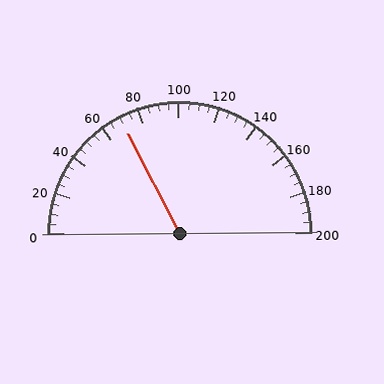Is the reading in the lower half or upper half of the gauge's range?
The reading is in the lower half of the range (0 to 200).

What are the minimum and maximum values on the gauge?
The gauge ranges from 0 to 200.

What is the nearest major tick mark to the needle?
The nearest major tick mark is 80.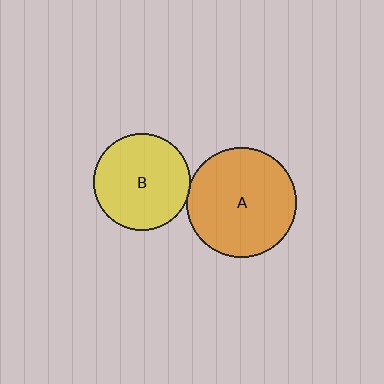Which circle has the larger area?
Circle A (orange).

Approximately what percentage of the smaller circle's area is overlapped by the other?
Approximately 5%.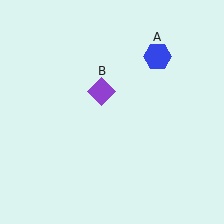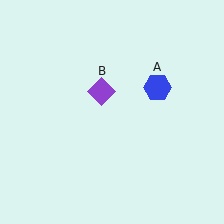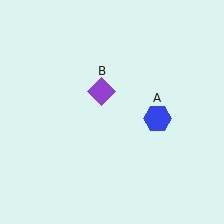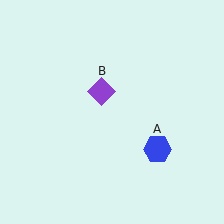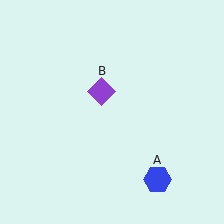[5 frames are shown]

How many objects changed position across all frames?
1 object changed position: blue hexagon (object A).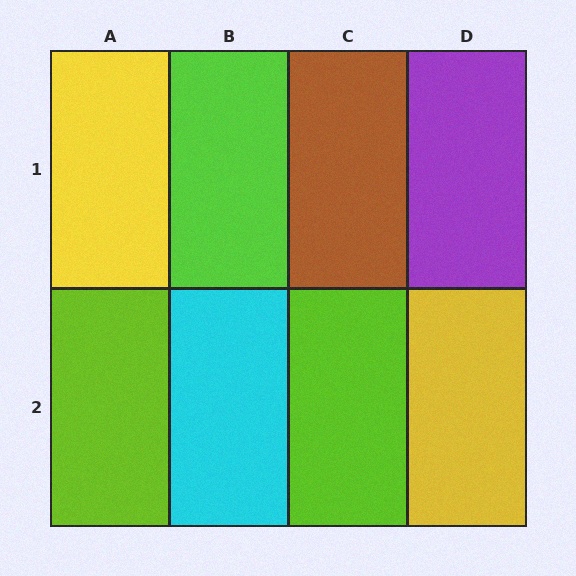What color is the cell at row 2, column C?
Lime.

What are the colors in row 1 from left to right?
Yellow, lime, brown, purple.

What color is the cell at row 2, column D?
Yellow.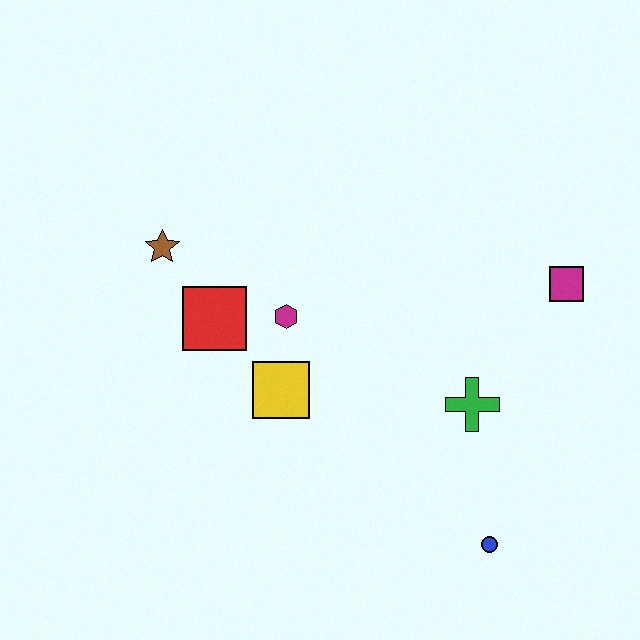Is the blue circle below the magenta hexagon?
Yes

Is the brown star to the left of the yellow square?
Yes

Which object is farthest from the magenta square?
The brown star is farthest from the magenta square.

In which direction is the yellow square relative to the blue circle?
The yellow square is to the left of the blue circle.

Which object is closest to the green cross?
The blue circle is closest to the green cross.